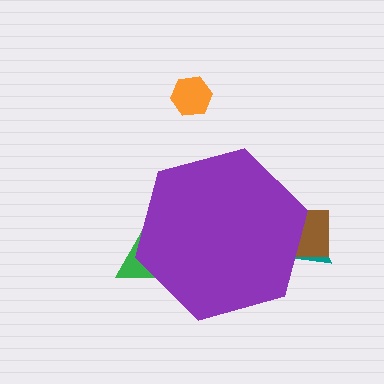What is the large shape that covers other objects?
A purple hexagon.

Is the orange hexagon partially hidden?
No, the orange hexagon is fully visible.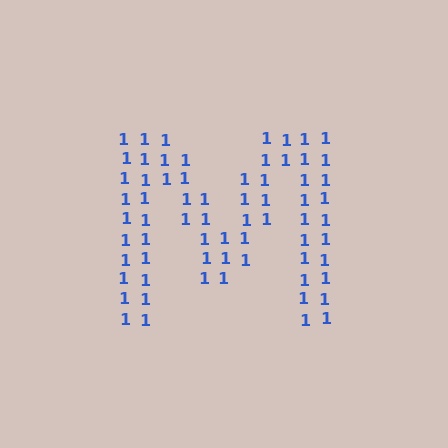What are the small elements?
The small elements are digit 1's.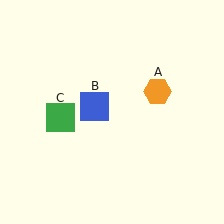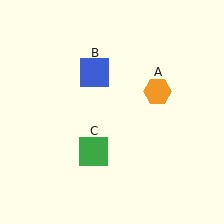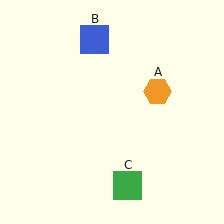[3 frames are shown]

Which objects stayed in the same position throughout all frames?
Orange hexagon (object A) remained stationary.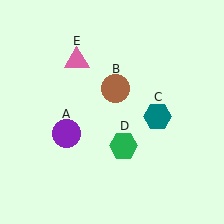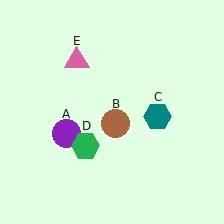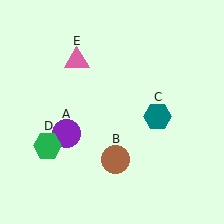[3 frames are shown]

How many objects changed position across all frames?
2 objects changed position: brown circle (object B), green hexagon (object D).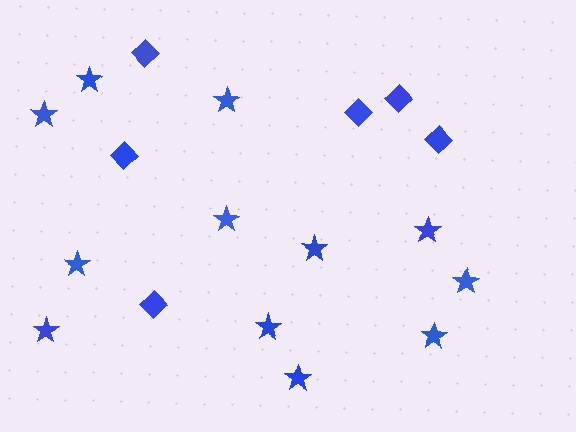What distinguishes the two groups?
There are 2 groups: one group of stars (12) and one group of diamonds (6).